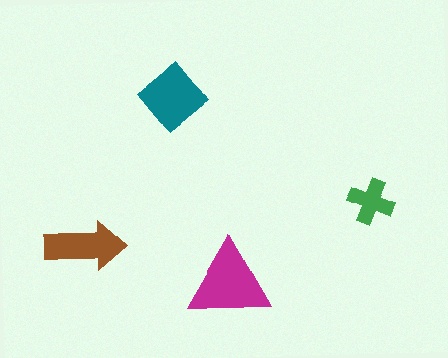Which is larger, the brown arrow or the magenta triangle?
The magenta triangle.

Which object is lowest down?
The magenta triangle is bottommost.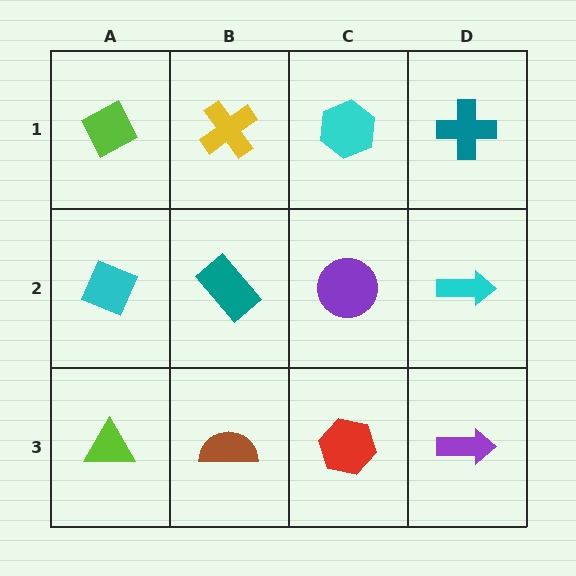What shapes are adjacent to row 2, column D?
A teal cross (row 1, column D), a purple arrow (row 3, column D), a purple circle (row 2, column C).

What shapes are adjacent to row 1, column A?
A cyan diamond (row 2, column A), a yellow cross (row 1, column B).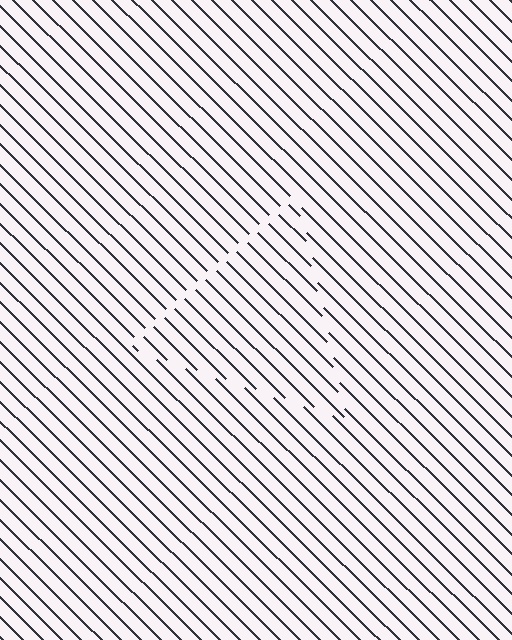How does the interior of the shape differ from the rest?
The interior of the shape contains the same grating, shifted by half a period — the contour is defined by the phase discontinuity where line-ends from the inner and outer gratings abut.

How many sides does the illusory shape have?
3 sides — the line-ends trace a triangle.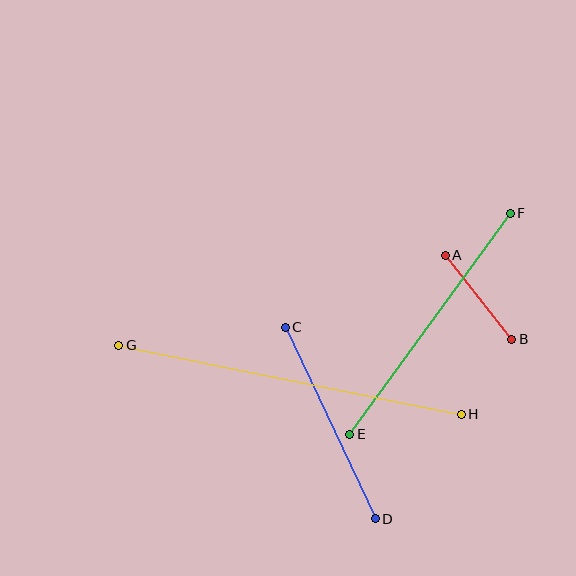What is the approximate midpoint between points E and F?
The midpoint is at approximately (430, 324) pixels.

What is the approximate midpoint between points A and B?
The midpoint is at approximately (478, 297) pixels.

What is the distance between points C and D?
The distance is approximately 212 pixels.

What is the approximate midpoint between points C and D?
The midpoint is at approximately (330, 423) pixels.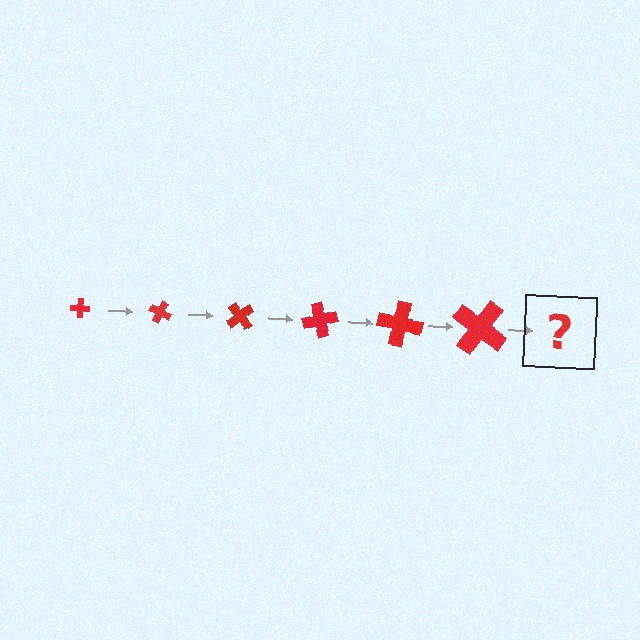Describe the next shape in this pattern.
It should be a cross, larger than the previous one and rotated 150 degrees from the start.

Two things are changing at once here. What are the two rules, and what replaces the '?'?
The two rules are that the cross grows larger each step and it rotates 25 degrees each step. The '?' should be a cross, larger than the previous one and rotated 150 degrees from the start.